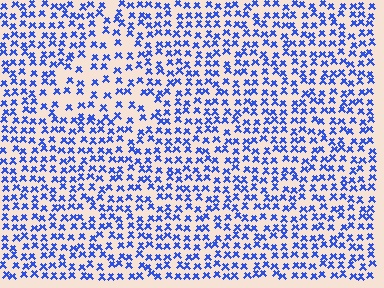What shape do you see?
I see a triangle.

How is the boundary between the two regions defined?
The boundary is defined by a change in element density (approximately 1.6x ratio). All elements are the same color, size, and shape.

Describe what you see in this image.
The image contains small blue elements arranged at two different densities. A triangle-shaped region is visible where the elements are less densely packed than the surrounding area.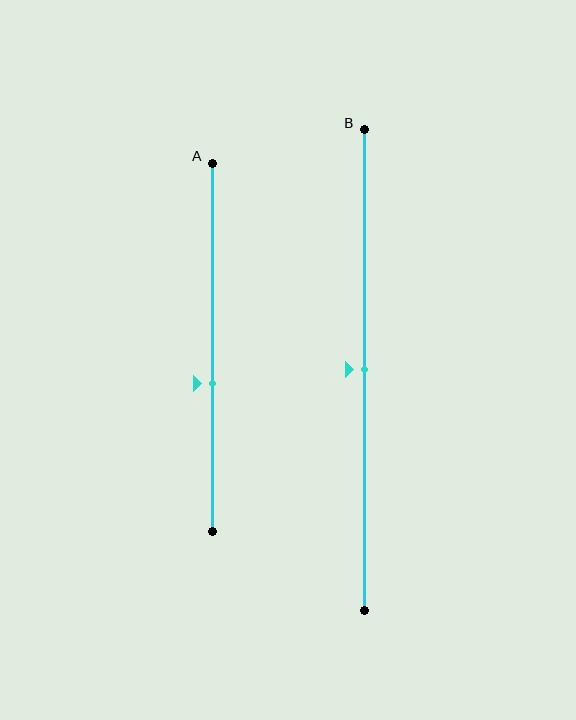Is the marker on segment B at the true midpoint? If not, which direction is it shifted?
Yes, the marker on segment B is at the true midpoint.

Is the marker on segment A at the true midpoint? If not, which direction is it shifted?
No, the marker on segment A is shifted downward by about 10% of the segment length.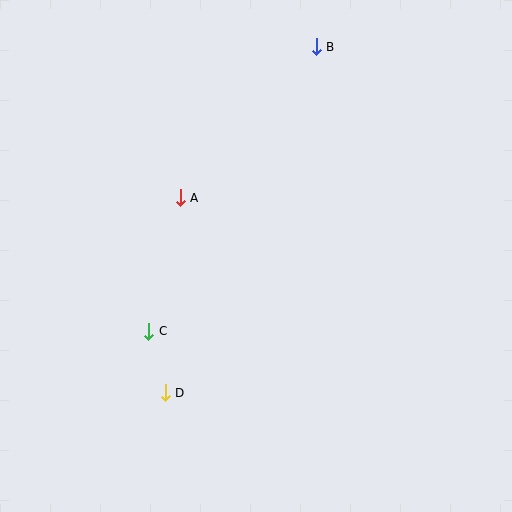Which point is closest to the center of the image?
Point A at (180, 198) is closest to the center.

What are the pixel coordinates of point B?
Point B is at (316, 47).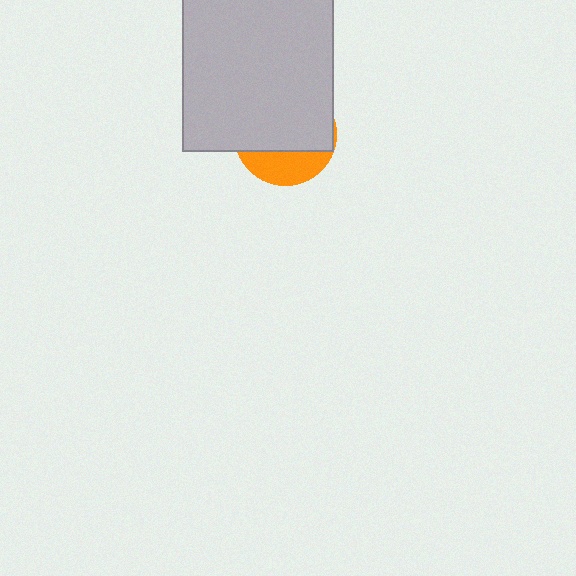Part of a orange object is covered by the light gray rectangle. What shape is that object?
It is a circle.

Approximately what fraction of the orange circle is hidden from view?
Roughly 70% of the orange circle is hidden behind the light gray rectangle.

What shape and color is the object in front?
The object in front is a light gray rectangle.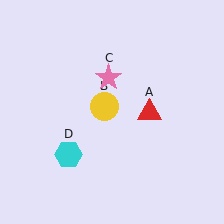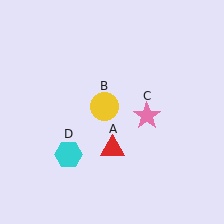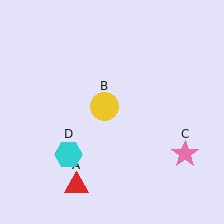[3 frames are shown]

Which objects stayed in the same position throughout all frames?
Yellow circle (object B) and cyan hexagon (object D) remained stationary.